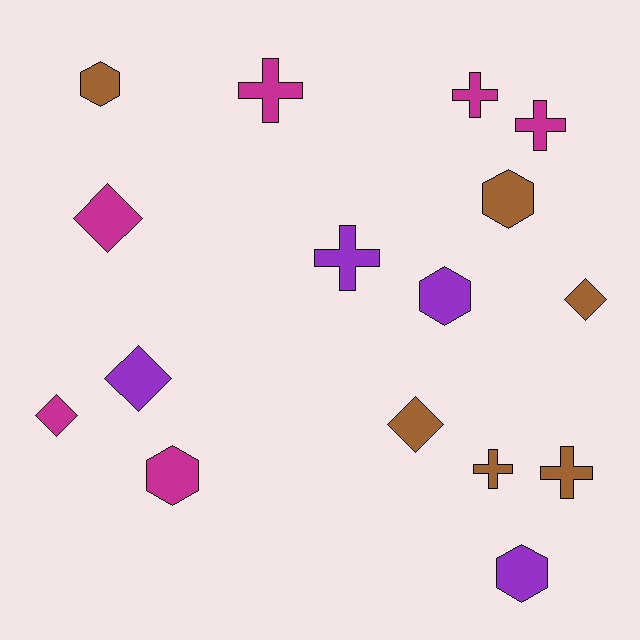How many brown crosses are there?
There are 2 brown crosses.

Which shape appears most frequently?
Cross, with 6 objects.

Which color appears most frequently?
Magenta, with 6 objects.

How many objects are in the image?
There are 16 objects.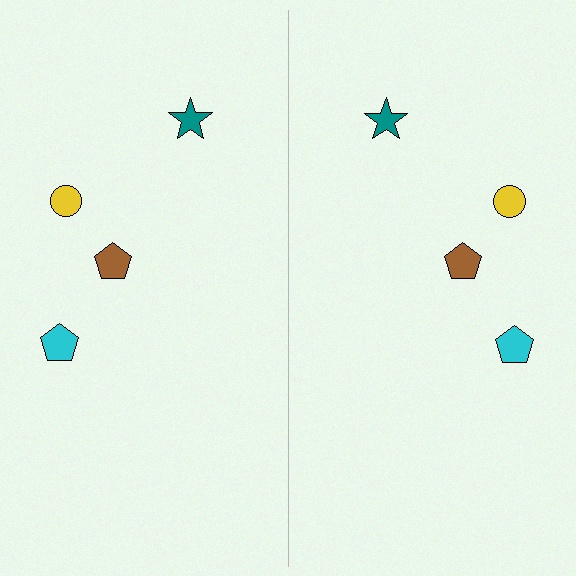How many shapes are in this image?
There are 8 shapes in this image.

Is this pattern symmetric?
Yes, this pattern has bilateral (reflection) symmetry.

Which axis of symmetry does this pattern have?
The pattern has a vertical axis of symmetry running through the center of the image.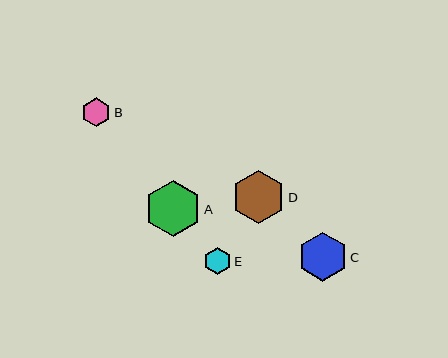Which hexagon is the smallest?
Hexagon E is the smallest with a size of approximately 28 pixels.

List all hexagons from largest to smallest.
From largest to smallest: A, D, C, B, E.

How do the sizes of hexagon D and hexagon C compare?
Hexagon D and hexagon C are approximately the same size.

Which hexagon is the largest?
Hexagon A is the largest with a size of approximately 56 pixels.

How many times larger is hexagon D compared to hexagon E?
Hexagon D is approximately 1.9 times the size of hexagon E.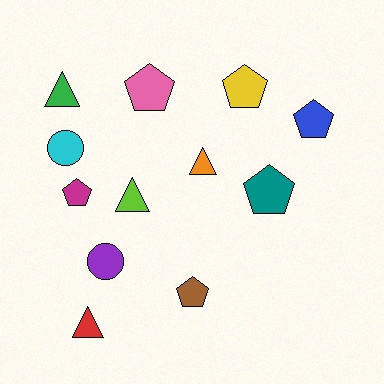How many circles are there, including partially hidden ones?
There are 2 circles.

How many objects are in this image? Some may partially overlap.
There are 12 objects.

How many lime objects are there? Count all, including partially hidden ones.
There is 1 lime object.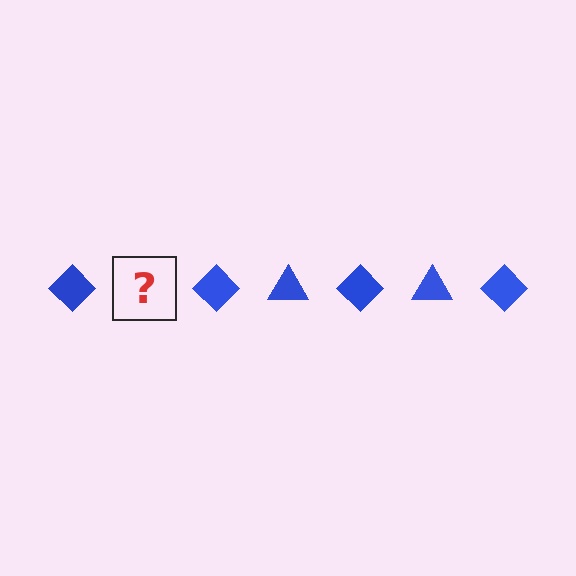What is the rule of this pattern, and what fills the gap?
The rule is that the pattern cycles through diamond, triangle shapes in blue. The gap should be filled with a blue triangle.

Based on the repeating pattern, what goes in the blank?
The blank should be a blue triangle.